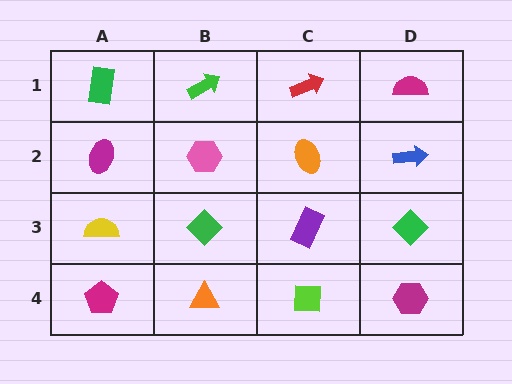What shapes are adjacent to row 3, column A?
A magenta ellipse (row 2, column A), a magenta pentagon (row 4, column A), a green diamond (row 3, column B).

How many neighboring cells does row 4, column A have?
2.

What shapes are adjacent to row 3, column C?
An orange ellipse (row 2, column C), a lime square (row 4, column C), a green diamond (row 3, column B), a green diamond (row 3, column D).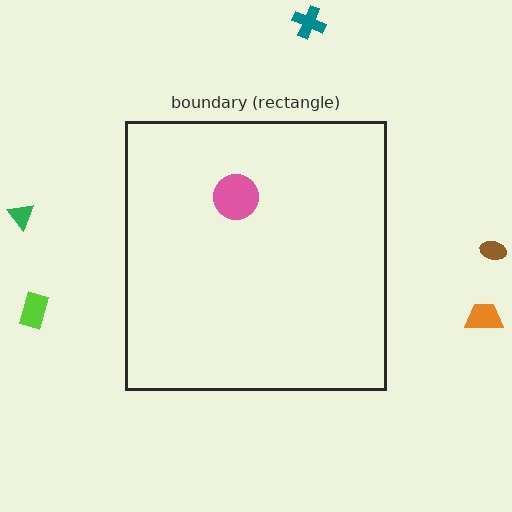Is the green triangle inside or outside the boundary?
Outside.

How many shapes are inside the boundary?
1 inside, 5 outside.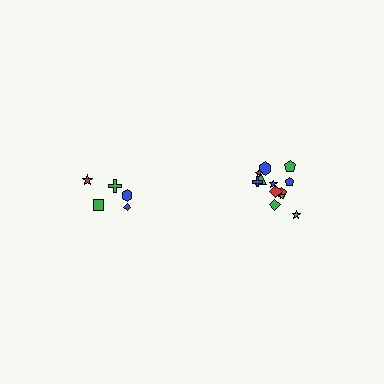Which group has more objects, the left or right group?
The right group.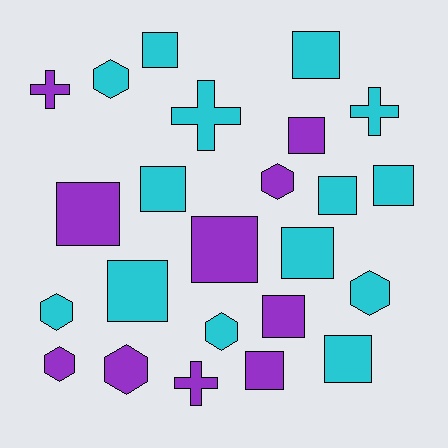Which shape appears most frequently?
Square, with 13 objects.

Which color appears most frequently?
Cyan, with 14 objects.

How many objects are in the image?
There are 24 objects.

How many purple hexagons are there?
There are 3 purple hexagons.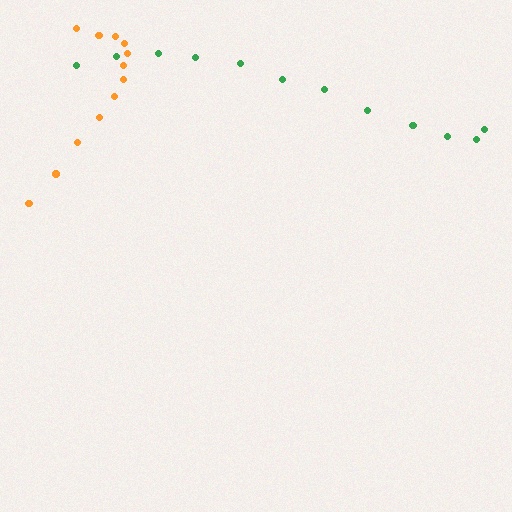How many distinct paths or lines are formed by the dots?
There are 2 distinct paths.